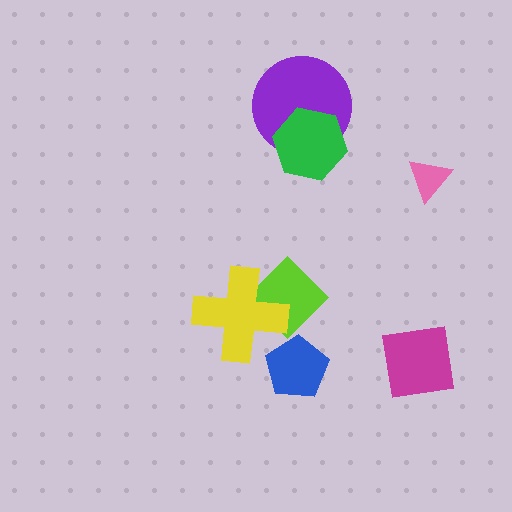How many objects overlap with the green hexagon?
1 object overlaps with the green hexagon.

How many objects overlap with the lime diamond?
1 object overlaps with the lime diamond.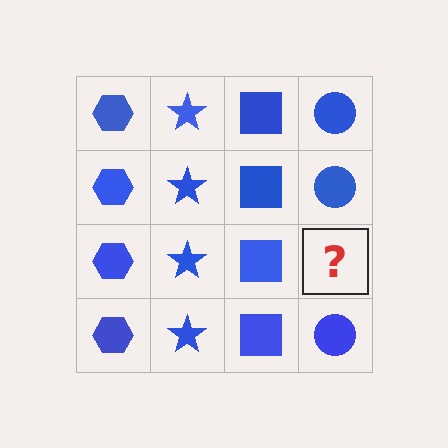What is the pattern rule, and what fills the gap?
The rule is that each column has a consistent shape. The gap should be filled with a blue circle.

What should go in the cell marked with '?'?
The missing cell should contain a blue circle.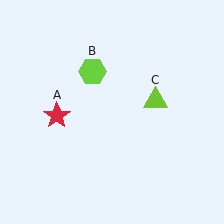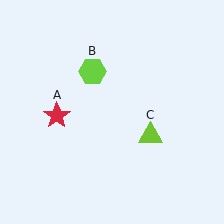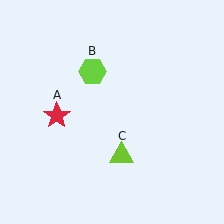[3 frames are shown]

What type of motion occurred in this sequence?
The lime triangle (object C) rotated clockwise around the center of the scene.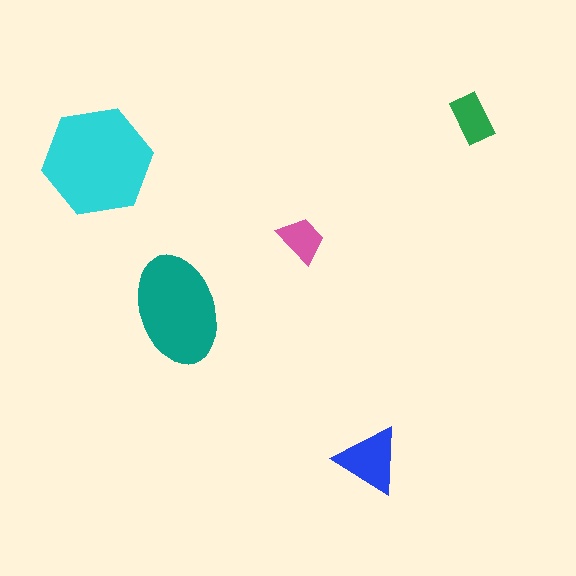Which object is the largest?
The cyan hexagon.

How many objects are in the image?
There are 5 objects in the image.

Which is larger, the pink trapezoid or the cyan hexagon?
The cyan hexagon.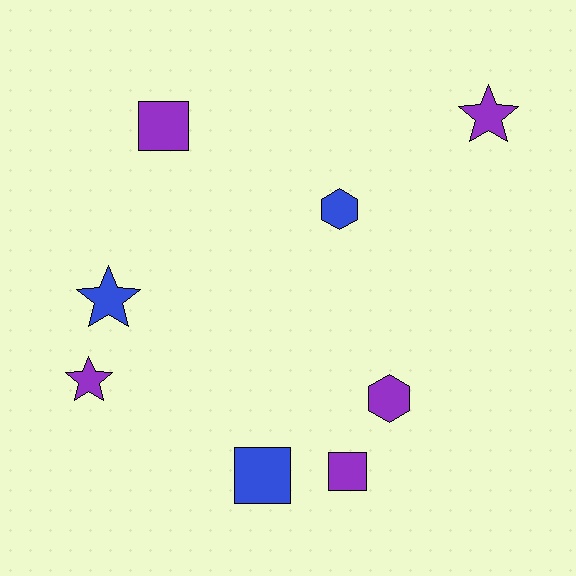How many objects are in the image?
There are 8 objects.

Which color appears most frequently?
Purple, with 5 objects.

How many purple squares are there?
There are 2 purple squares.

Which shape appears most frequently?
Square, with 3 objects.